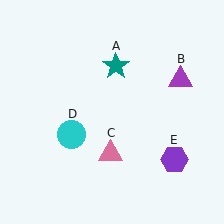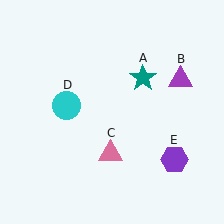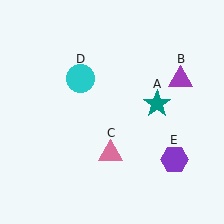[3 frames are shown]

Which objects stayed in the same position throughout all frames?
Purple triangle (object B) and pink triangle (object C) and purple hexagon (object E) remained stationary.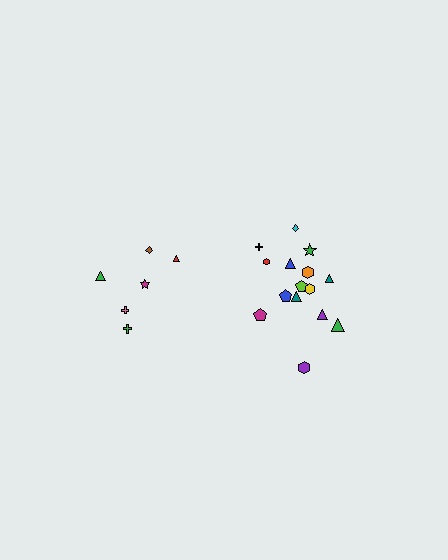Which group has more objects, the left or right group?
The right group.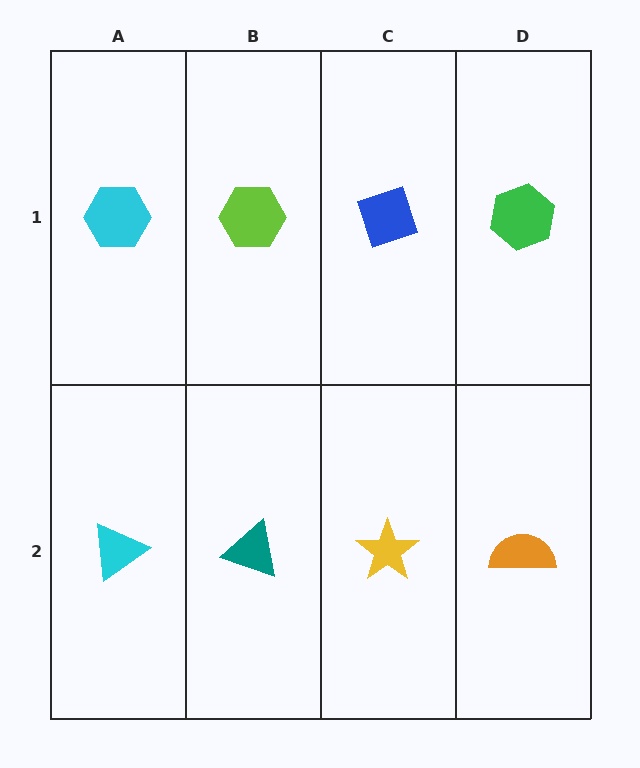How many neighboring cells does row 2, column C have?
3.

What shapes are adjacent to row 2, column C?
A blue diamond (row 1, column C), a teal triangle (row 2, column B), an orange semicircle (row 2, column D).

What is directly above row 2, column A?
A cyan hexagon.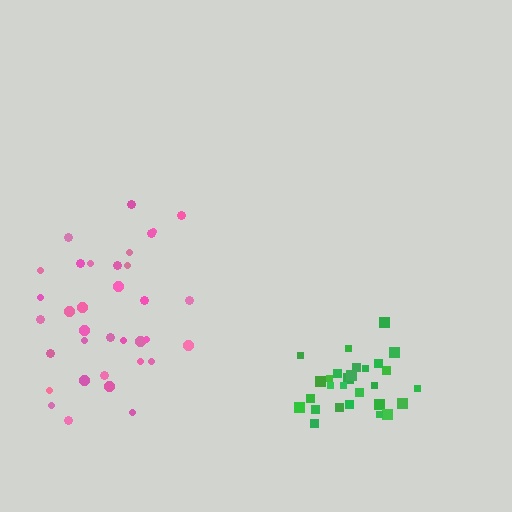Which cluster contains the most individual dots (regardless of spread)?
Pink (35).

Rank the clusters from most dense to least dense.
green, pink.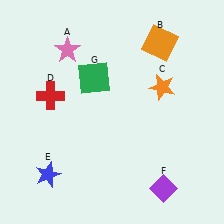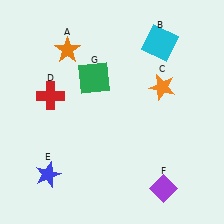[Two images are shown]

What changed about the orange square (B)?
In Image 1, B is orange. In Image 2, it changed to cyan.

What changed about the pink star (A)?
In Image 1, A is pink. In Image 2, it changed to orange.